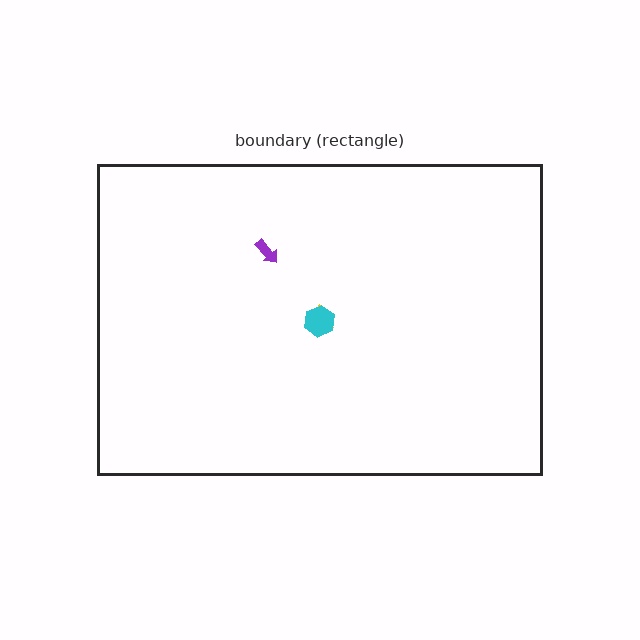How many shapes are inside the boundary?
3 inside, 0 outside.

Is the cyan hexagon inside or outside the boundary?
Inside.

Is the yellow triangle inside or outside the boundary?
Inside.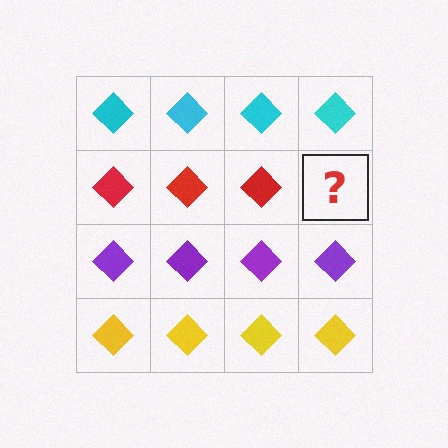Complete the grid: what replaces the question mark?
The question mark should be replaced with a red diamond.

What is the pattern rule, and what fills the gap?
The rule is that each row has a consistent color. The gap should be filled with a red diamond.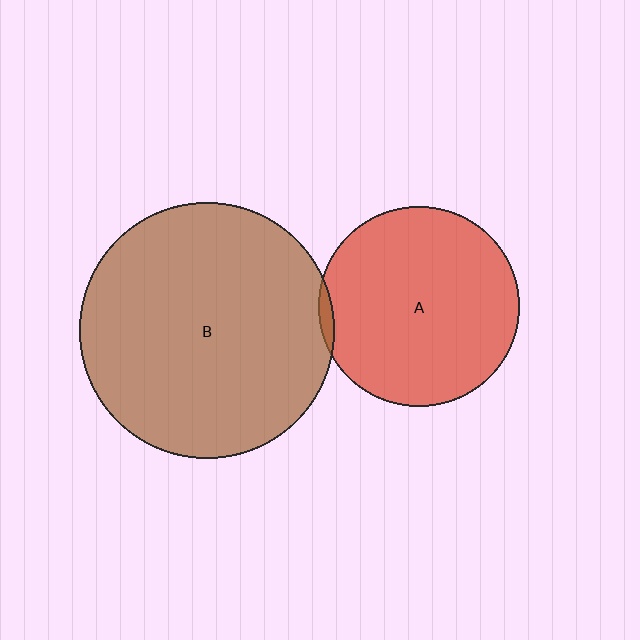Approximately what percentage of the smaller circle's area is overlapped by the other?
Approximately 5%.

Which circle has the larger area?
Circle B (brown).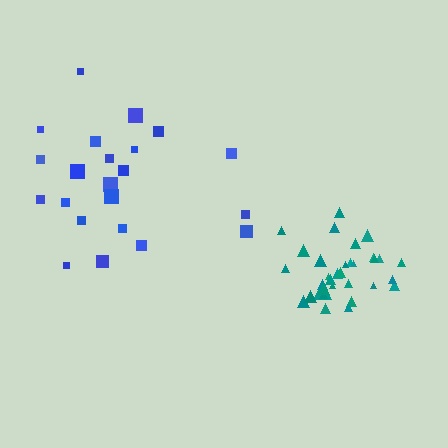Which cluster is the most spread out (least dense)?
Blue.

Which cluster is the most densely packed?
Teal.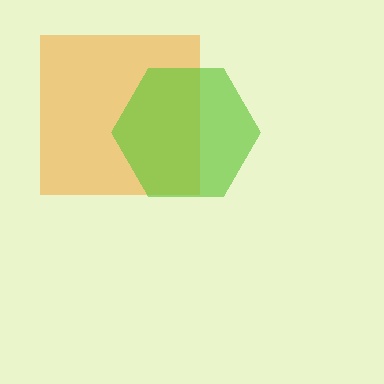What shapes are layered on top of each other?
The layered shapes are: an orange square, a lime hexagon.